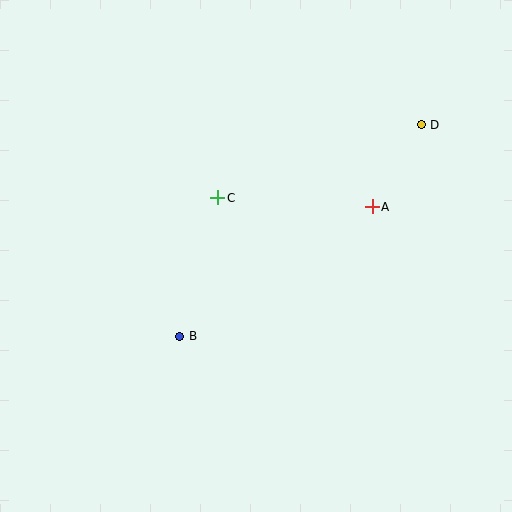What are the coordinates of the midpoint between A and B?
The midpoint between A and B is at (276, 272).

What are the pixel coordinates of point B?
Point B is at (180, 336).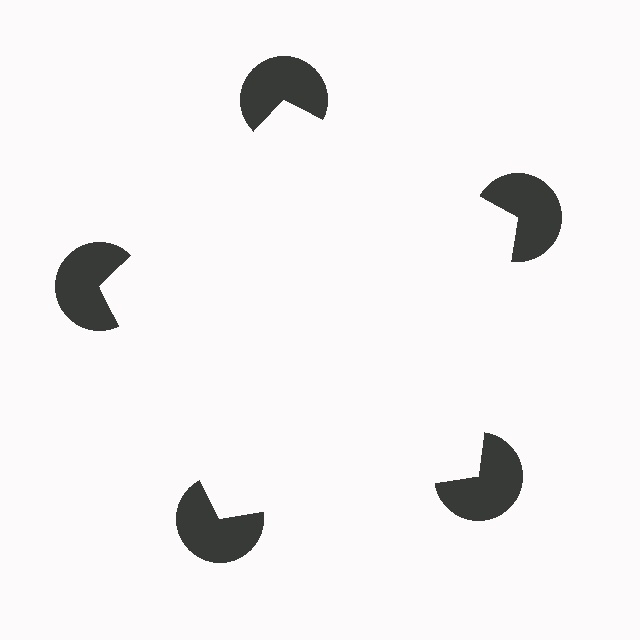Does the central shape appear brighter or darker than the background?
It typically appears slightly brighter than the background, even though no actual brightness change is drawn.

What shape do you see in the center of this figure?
An illusory pentagon — its edges are inferred from the aligned wedge cuts in the pac-man discs, not physically drawn.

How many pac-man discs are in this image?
There are 5 — one at each vertex of the illusory pentagon.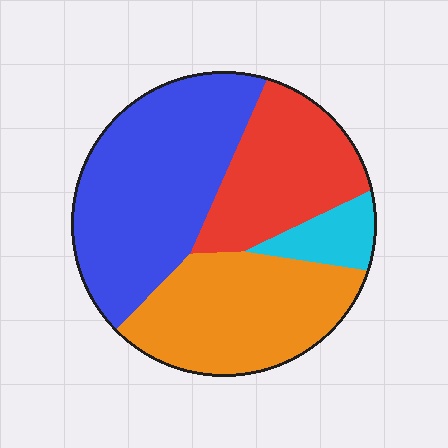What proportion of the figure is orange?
Orange takes up about one third (1/3) of the figure.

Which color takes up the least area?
Cyan, at roughly 5%.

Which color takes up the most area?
Blue, at roughly 40%.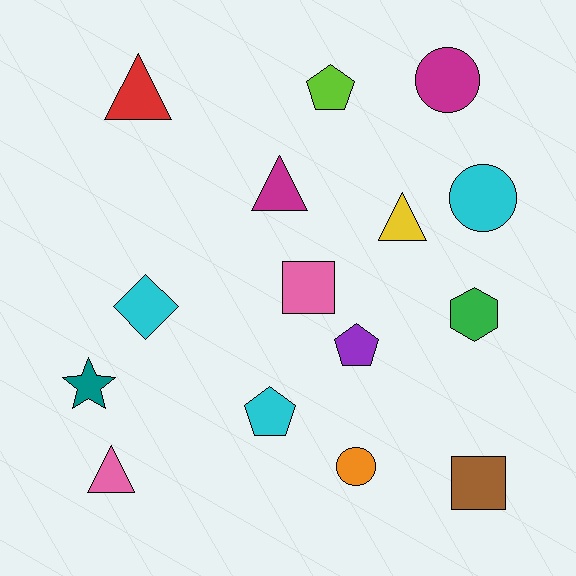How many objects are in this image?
There are 15 objects.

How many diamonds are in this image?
There is 1 diamond.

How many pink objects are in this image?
There are 2 pink objects.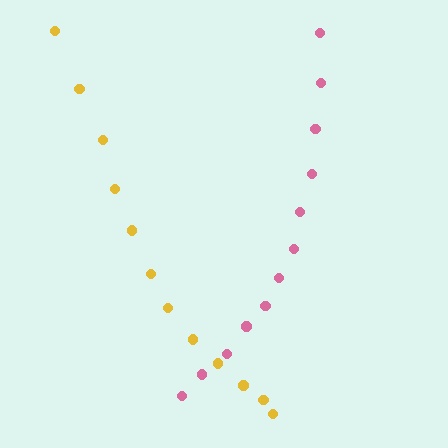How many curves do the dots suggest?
There are 2 distinct paths.